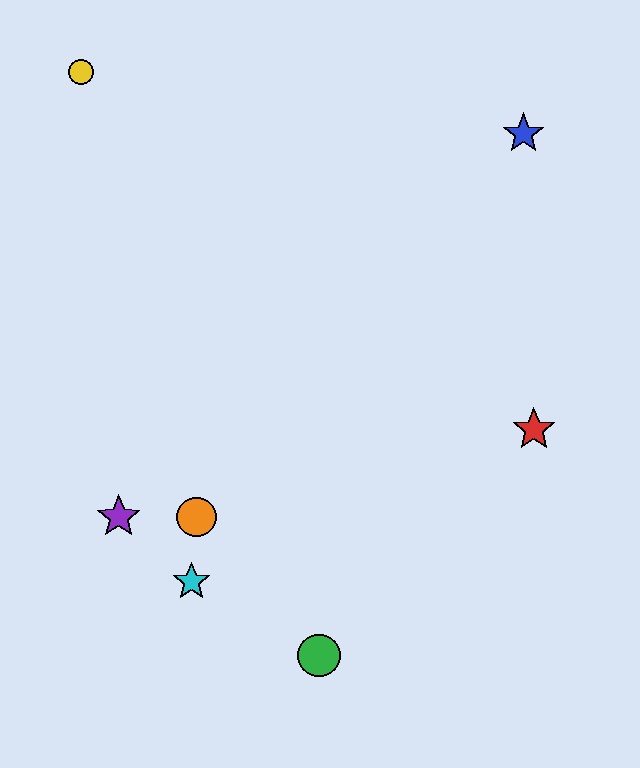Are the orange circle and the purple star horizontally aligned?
Yes, both are at y≈517.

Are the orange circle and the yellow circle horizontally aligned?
No, the orange circle is at y≈517 and the yellow circle is at y≈72.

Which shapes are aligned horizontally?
The purple star, the orange circle are aligned horizontally.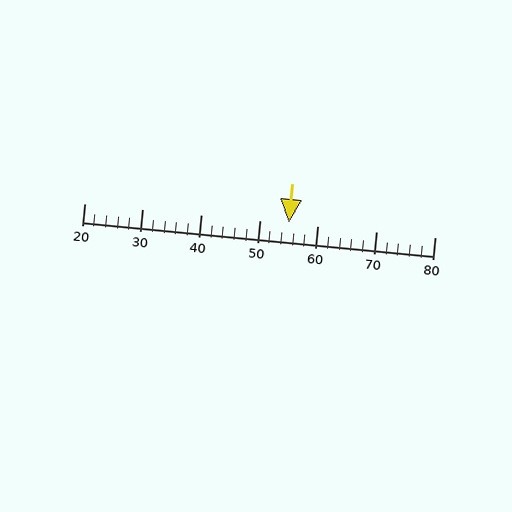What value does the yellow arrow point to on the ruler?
The yellow arrow points to approximately 55.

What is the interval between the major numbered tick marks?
The major tick marks are spaced 10 units apart.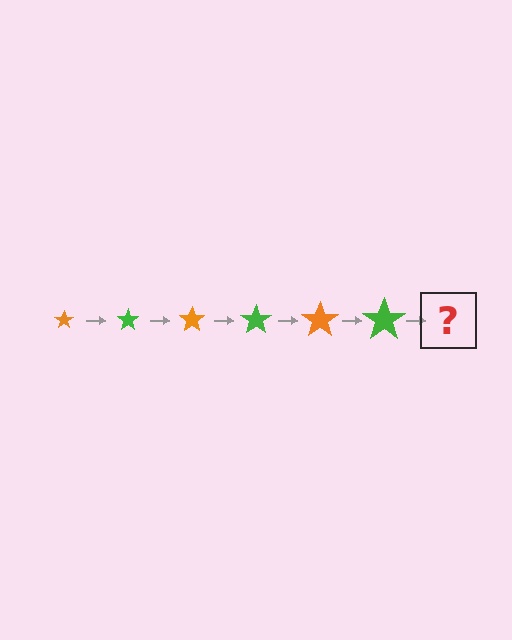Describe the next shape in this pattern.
It should be an orange star, larger than the previous one.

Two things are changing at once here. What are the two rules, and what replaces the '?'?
The two rules are that the star grows larger each step and the color cycles through orange and green. The '?' should be an orange star, larger than the previous one.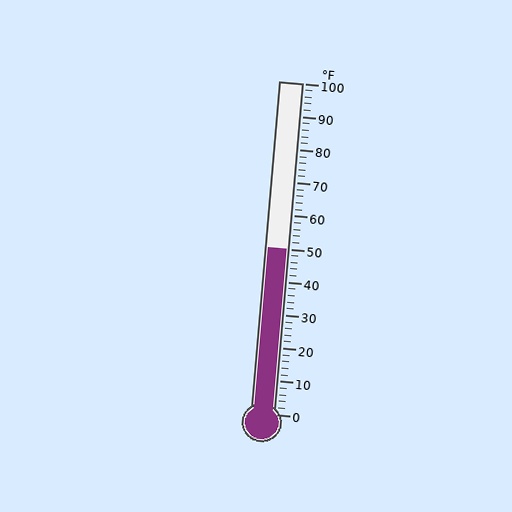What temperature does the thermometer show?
The thermometer shows approximately 50°F.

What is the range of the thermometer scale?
The thermometer scale ranges from 0°F to 100°F.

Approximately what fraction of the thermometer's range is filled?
The thermometer is filled to approximately 50% of its range.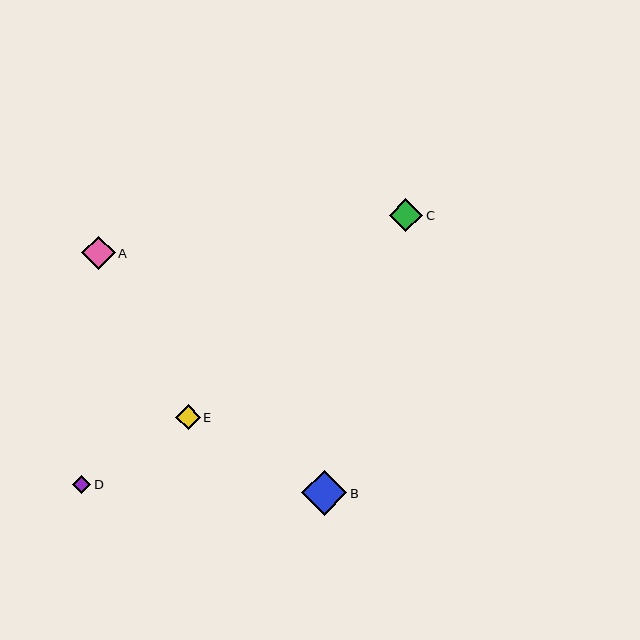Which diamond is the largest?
Diamond B is the largest with a size of approximately 45 pixels.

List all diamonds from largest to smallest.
From largest to smallest: B, C, A, E, D.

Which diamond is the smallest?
Diamond D is the smallest with a size of approximately 19 pixels.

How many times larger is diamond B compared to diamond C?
Diamond B is approximately 1.3 times the size of diamond C.